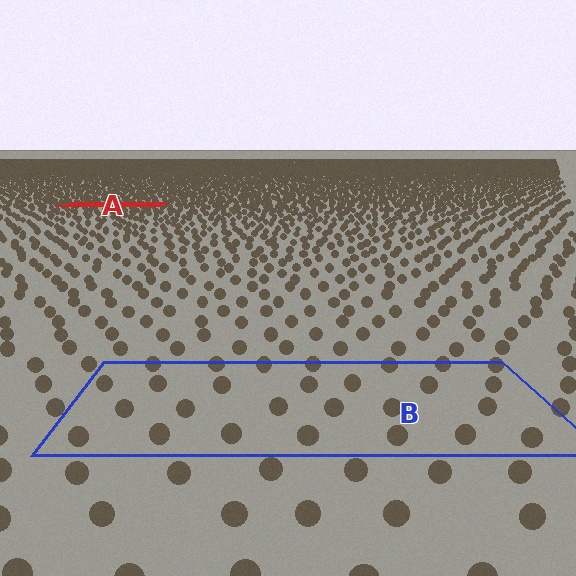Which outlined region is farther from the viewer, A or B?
Region A is farther from the viewer — the texture elements inside it appear smaller and more densely packed.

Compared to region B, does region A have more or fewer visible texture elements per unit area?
Region A has more texture elements per unit area — they are packed more densely because it is farther away.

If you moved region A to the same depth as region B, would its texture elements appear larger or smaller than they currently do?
They would appear larger. At a closer depth, the same texture elements are projected at a bigger on-screen size.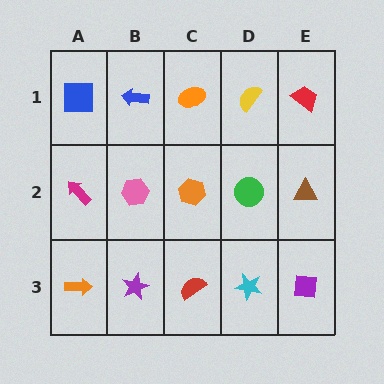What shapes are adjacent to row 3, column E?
A brown triangle (row 2, column E), a cyan star (row 3, column D).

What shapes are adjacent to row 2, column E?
A red trapezoid (row 1, column E), a purple square (row 3, column E), a green circle (row 2, column D).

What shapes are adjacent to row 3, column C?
An orange hexagon (row 2, column C), a purple star (row 3, column B), a cyan star (row 3, column D).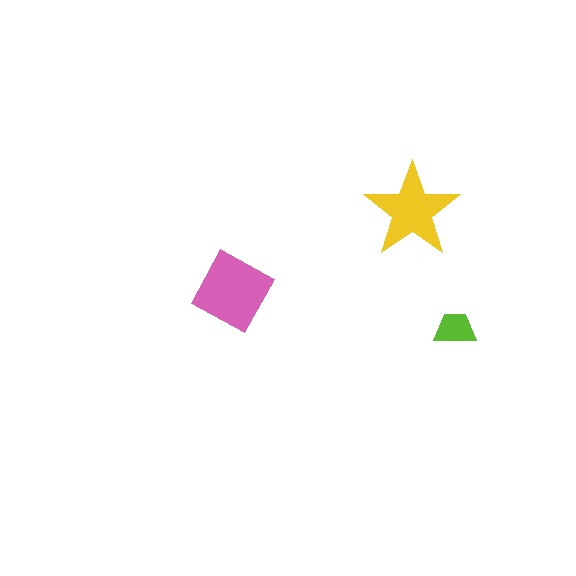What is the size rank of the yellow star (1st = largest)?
2nd.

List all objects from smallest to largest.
The lime trapezoid, the yellow star, the pink diamond.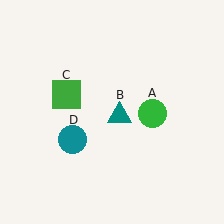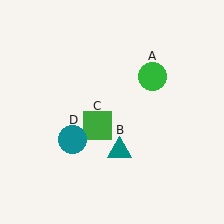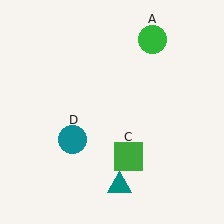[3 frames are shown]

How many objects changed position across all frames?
3 objects changed position: green circle (object A), teal triangle (object B), green square (object C).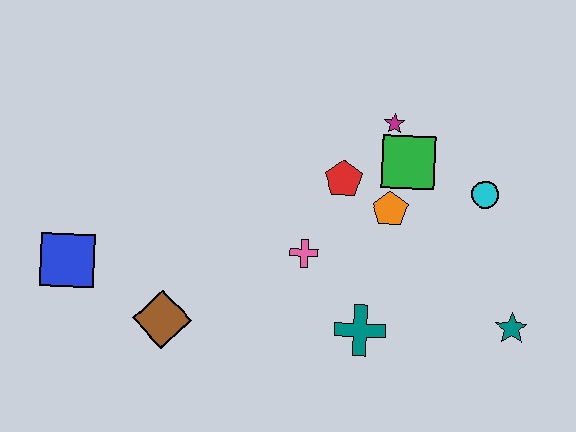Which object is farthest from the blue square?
The teal star is farthest from the blue square.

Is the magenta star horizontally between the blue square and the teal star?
Yes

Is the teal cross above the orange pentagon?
No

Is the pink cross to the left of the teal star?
Yes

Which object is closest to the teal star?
The cyan circle is closest to the teal star.